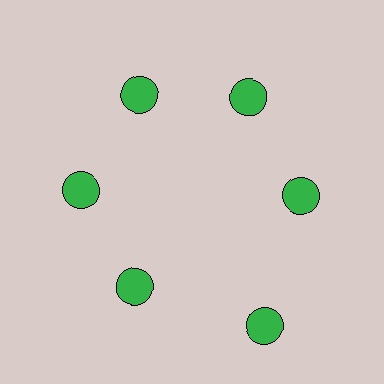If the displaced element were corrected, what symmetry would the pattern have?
It would have 6-fold rotational symmetry — the pattern would map onto itself every 60 degrees.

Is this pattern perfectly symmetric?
No. The 6 green circles are arranged in a ring, but one element near the 5 o'clock position is pushed outward from the center, breaking the 6-fold rotational symmetry.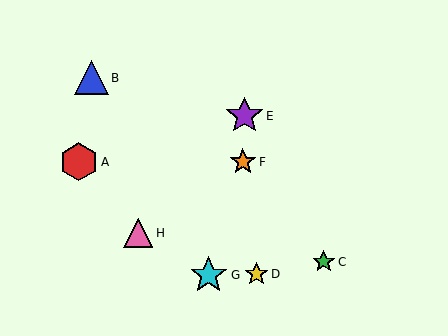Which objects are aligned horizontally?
Objects A, F are aligned horizontally.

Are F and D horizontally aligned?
No, F is at y≈162 and D is at y≈274.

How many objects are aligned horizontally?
2 objects (A, F) are aligned horizontally.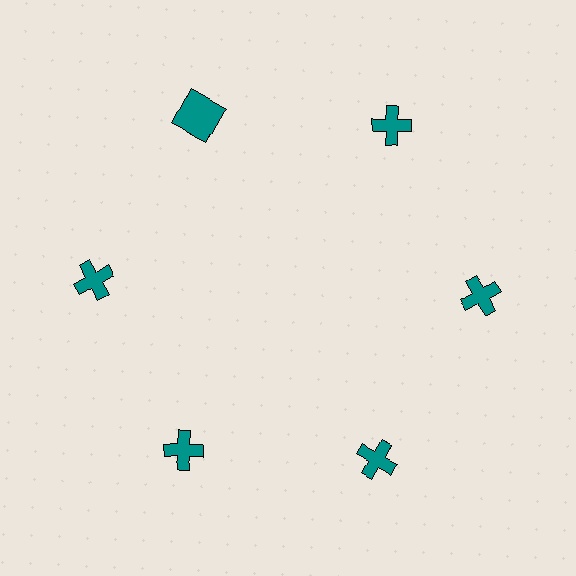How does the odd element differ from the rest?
It has a different shape: square instead of cross.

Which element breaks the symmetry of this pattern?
The teal square at roughly the 11 o'clock position breaks the symmetry. All other shapes are teal crosses.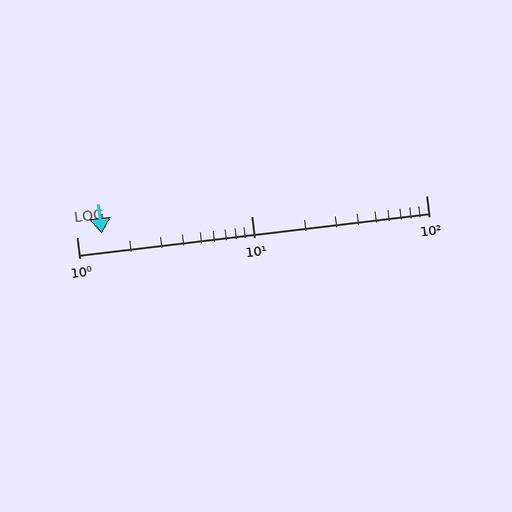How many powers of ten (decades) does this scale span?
The scale spans 2 decades, from 1 to 100.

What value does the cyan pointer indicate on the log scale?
The pointer indicates approximately 1.4.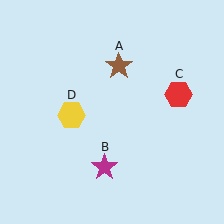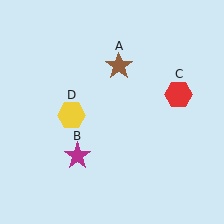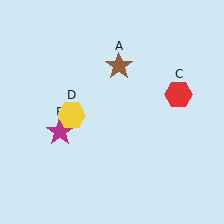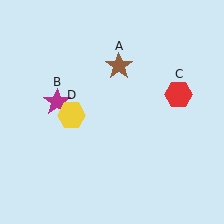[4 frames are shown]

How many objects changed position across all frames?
1 object changed position: magenta star (object B).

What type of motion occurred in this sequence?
The magenta star (object B) rotated clockwise around the center of the scene.